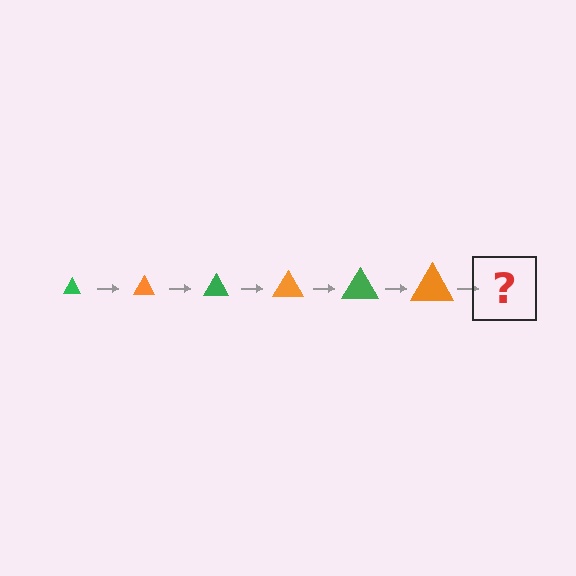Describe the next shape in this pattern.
It should be a green triangle, larger than the previous one.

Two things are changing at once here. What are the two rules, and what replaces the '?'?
The two rules are that the triangle grows larger each step and the color cycles through green and orange. The '?' should be a green triangle, larger than the previous one.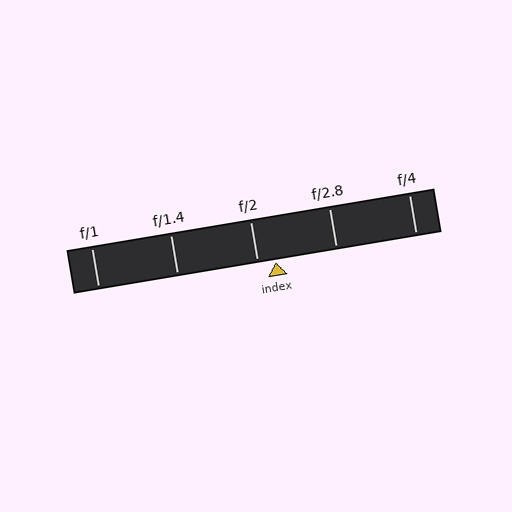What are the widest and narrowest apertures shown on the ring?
The widest aperture shown is f/1 and the narrowest is f/4.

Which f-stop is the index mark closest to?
The index mark is closest to f/2.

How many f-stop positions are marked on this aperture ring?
There are 5 f-stop positions marked.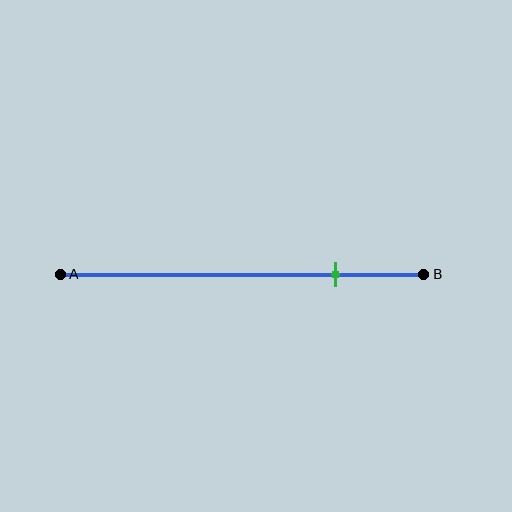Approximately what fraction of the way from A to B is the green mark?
The green mark is approximately 75% of the way from A to B.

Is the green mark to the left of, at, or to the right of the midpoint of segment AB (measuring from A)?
The green mark is to the right of the midpoint of segment AB.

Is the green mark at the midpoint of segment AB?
No, the mark is at about 75% from A, not at the 50% midpoint.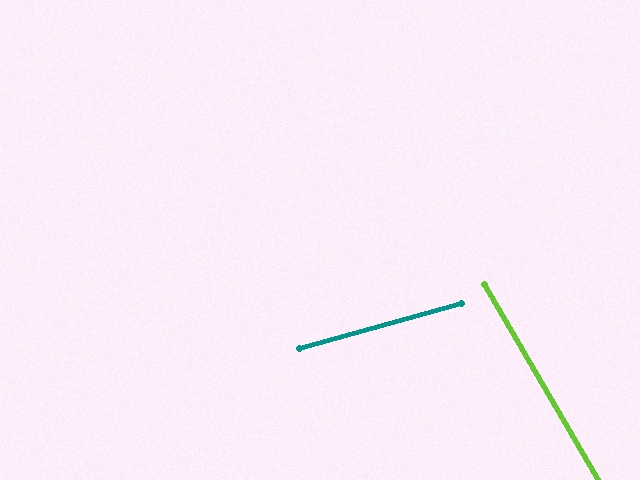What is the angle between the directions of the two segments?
Approximately 75 degrees.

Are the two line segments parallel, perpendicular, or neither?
Neither parallel nor perpendicular — they differ by about 75°.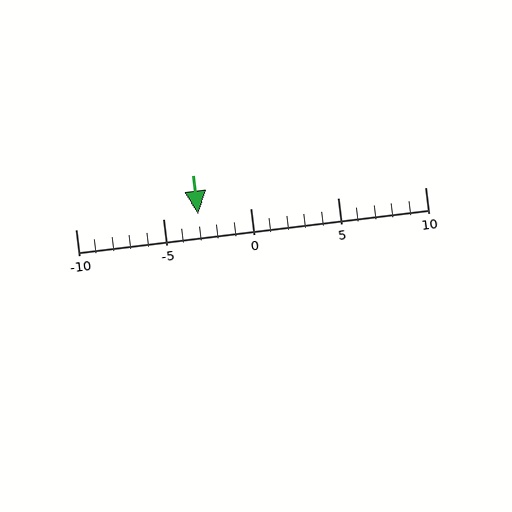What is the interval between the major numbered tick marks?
The major tick marks are spaced 5 units apart.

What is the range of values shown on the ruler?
The ruler shows values from -10 to 10.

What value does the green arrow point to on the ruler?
The green arrow points to approximately -3.